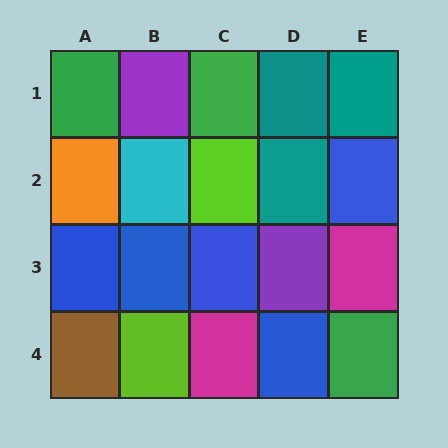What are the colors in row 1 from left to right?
Green, purple, green, teal, teal.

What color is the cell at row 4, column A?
Brown.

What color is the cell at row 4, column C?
Magenta.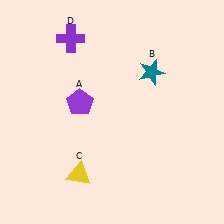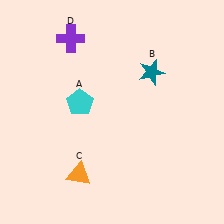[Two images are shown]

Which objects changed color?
A changed from purple to cyan. C changed from yellow to orange.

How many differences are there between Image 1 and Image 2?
There are 2 differences between the two images.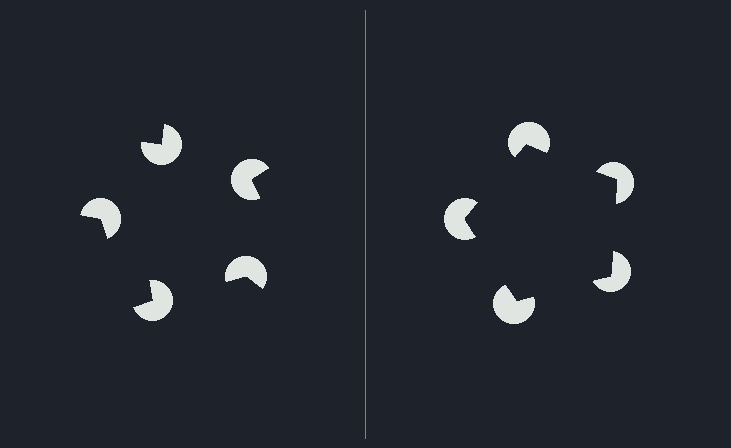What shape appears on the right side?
An illusory pentagon.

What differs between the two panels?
The pac-man discs are positioned identically on both sides; only the wedge orientations differ. On the right they align to a pentagon; on the left they are misaligned.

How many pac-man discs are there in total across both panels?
10 — 5 on each side.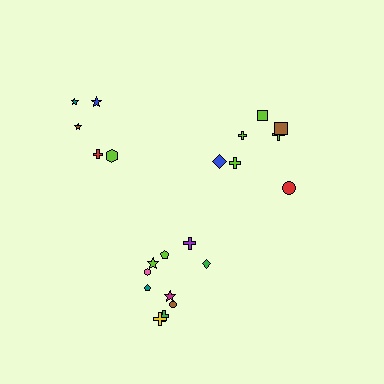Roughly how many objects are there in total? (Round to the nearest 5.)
Roughly 20 objects in total.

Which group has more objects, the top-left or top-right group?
The top-right group.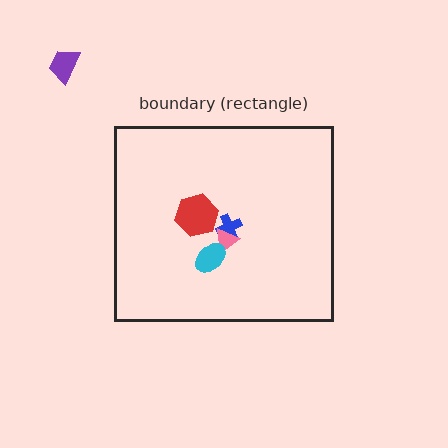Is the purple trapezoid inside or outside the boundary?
Outside.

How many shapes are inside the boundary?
4 inside, 1 outside.